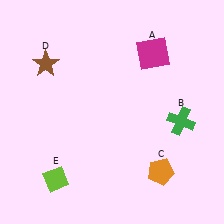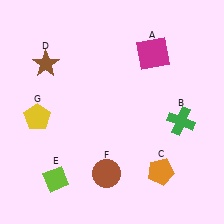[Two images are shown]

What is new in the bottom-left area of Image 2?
A brown circle (F) was added in the bottom-left area of Image 2.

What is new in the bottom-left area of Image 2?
A yellow pentagon (G) was added in the bottom-left area of Image 2.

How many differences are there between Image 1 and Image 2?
There are 2 differences between the two images.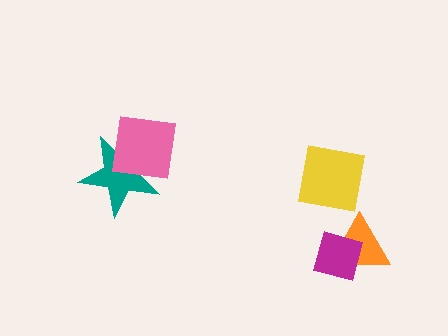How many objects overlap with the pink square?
1 object overlaps with the pink square.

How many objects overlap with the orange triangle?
1 object overlaps with the orange triangle.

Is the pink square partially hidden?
No, no other shape covers it.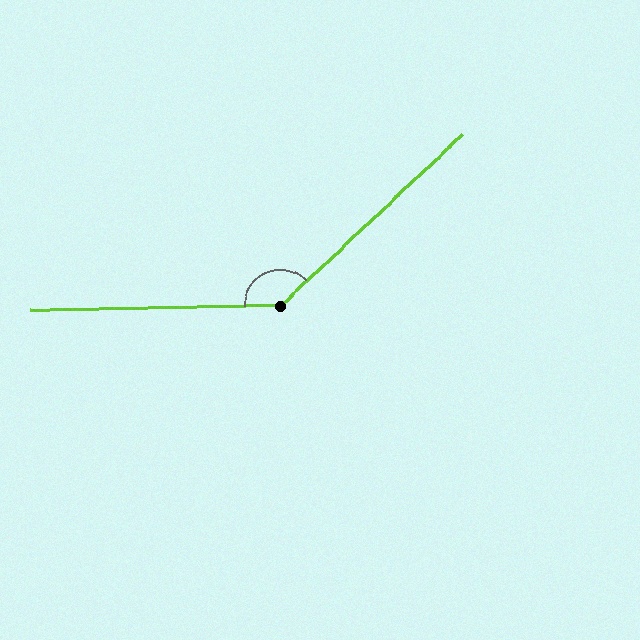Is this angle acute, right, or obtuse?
It is obtuse.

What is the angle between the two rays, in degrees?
Approximately 137 degrees.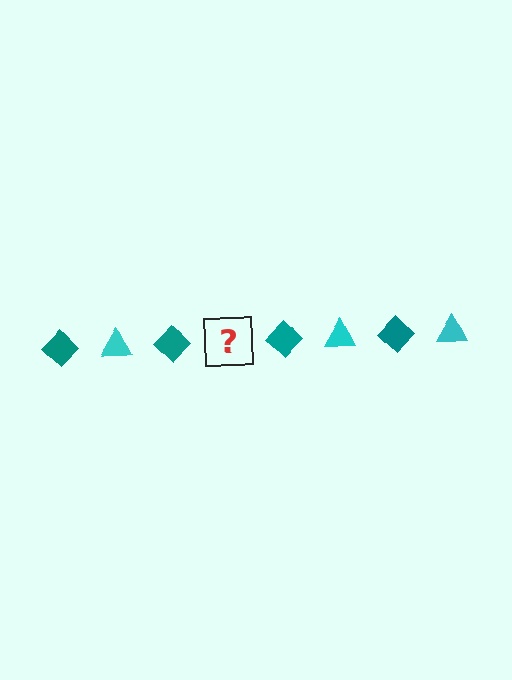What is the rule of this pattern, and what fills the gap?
The rule is that the pattern alternates between teal diamond and cyan triangle. The gap should be filled with a cyan triangle.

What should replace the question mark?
The question mark should be replaced with a cyan triangle.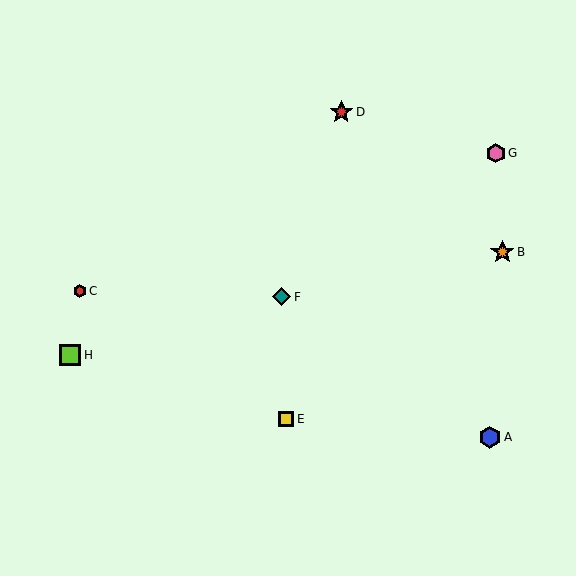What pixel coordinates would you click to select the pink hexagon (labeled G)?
Click at (496, 153) to select the pink hexagon G.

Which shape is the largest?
The orange star (labeled B) is the largest.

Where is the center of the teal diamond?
The center of the teal diamond is at (282, 297).